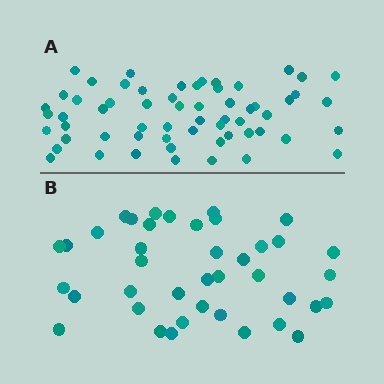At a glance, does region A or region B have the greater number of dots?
Region A (the top region) has more dots.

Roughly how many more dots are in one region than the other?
Region A has approximately 20 more dots than region B.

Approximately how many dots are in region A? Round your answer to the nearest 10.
About 60 dots.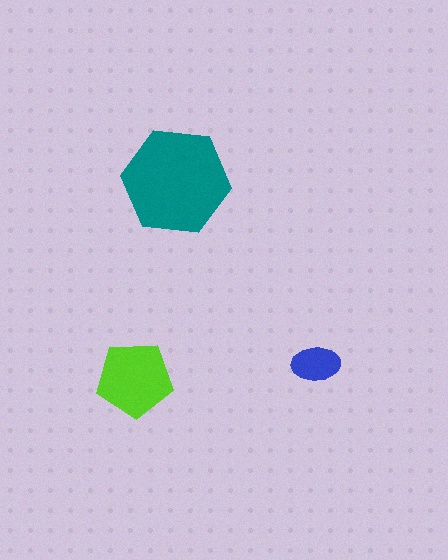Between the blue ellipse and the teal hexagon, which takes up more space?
The teal hexagon.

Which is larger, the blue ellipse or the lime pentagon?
The lime pentagon.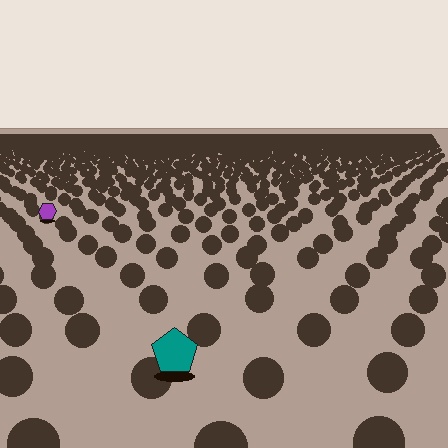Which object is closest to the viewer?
The teal pentagon is closest. The texture marks near it are larger and more spread out.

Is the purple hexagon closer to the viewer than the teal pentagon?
No. The teal pentagon is closer — you can tell from the texture gradient: the ground texture is coarser near it.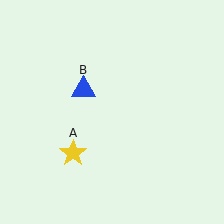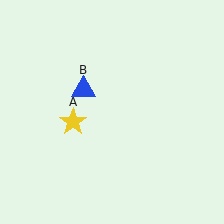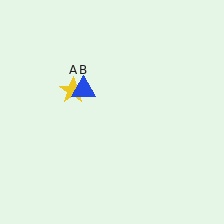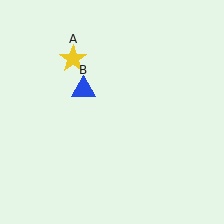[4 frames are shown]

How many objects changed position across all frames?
1 object changed position: yellow star (object A).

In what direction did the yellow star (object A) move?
The yellow star (object A) moved up.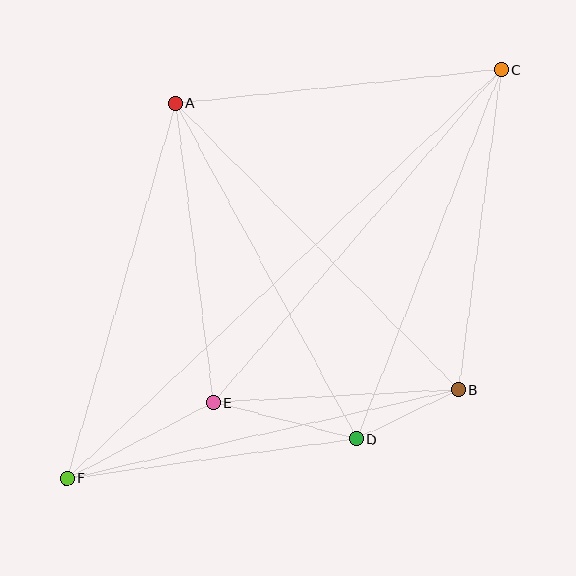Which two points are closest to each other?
Points B and D are closest to each other.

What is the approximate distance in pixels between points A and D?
The distance between A and D is approximately 382 pixels.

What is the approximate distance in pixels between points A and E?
The distance between A and E is approximately 301 pixels.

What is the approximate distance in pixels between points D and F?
The distance between D and F is approximately 292 pixels.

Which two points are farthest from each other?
Points C and F are farthest from each other.